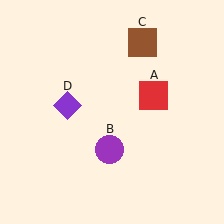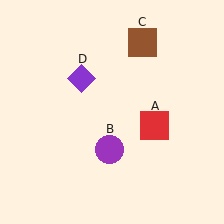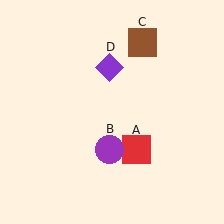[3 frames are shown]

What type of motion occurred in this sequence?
The red square (object A), purple diamond (object D) rotated clockwise around the center of the scene.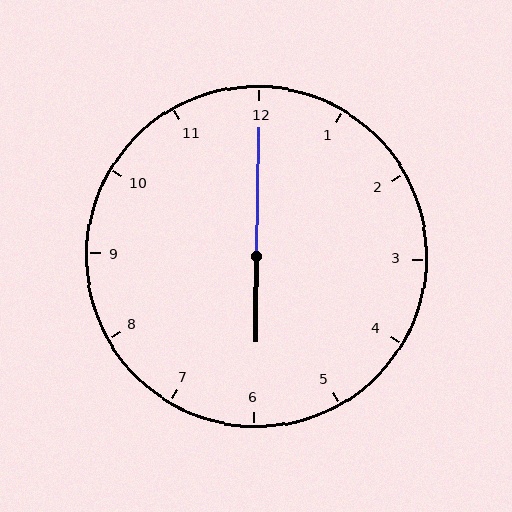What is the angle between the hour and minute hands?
Approximately 180 degrees.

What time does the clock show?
6:00.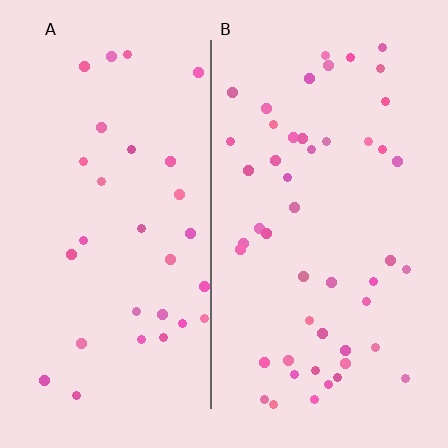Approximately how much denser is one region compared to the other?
Approximately 1.6× — region B over region A.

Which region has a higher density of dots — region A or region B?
B (the right).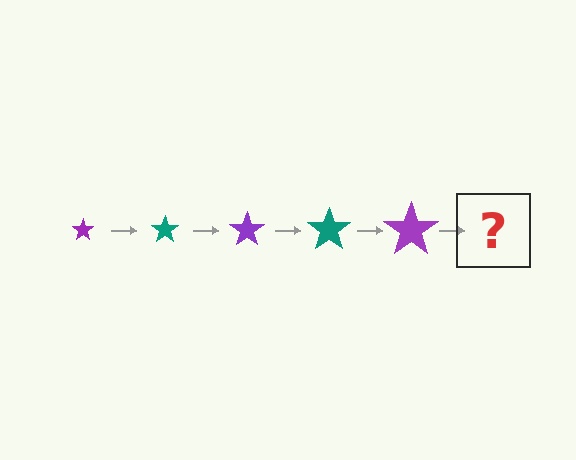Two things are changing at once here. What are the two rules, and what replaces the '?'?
The two rules are that the star grows larger each step and the color cycles through purple and teal. The '?' should be a teal star, larger than the previous one.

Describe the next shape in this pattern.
It should be a teal star, larger than the previous one.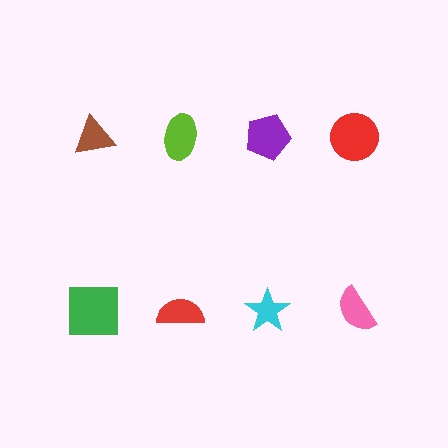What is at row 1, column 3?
A purple pentagon.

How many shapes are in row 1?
4 shapes.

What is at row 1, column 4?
A red circle.